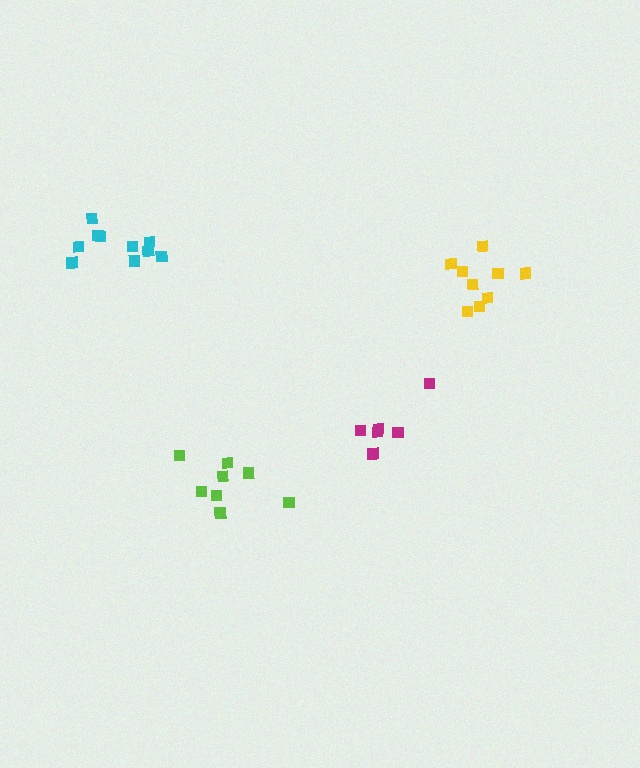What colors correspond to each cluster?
The clusters are colored: magenta, yellow, cyan, lime.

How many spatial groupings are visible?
There are 4 spatial groupings.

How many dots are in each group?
Group 1: 6 dots, Group 2: 9 dots, Group 3: 10 dots, Group 4: 8 dots (33 total).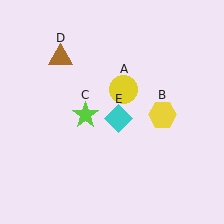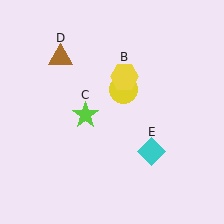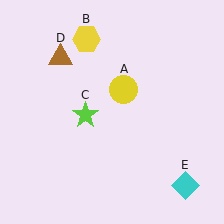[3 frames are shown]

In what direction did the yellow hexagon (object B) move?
The yellow hexagon (object B) moved up and to the left.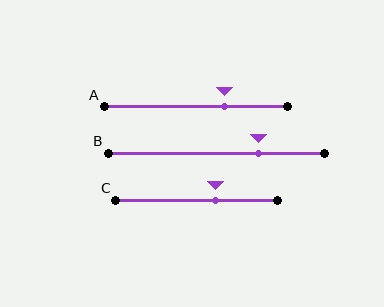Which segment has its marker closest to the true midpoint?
Segment C has its marker closest to the true midpoint.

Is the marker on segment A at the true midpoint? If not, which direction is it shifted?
No, the marker on segment A is shifted to the right by about 16% of the segment length.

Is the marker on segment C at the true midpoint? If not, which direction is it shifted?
No, the marker on segment C is shifted to the right by about 12% of the segment length.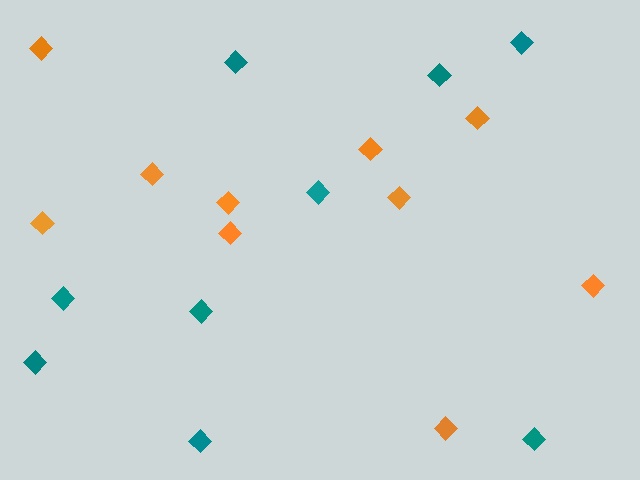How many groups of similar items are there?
There are 2 groups: one group of teal diamonds (9) and one group of orange diamonds (10).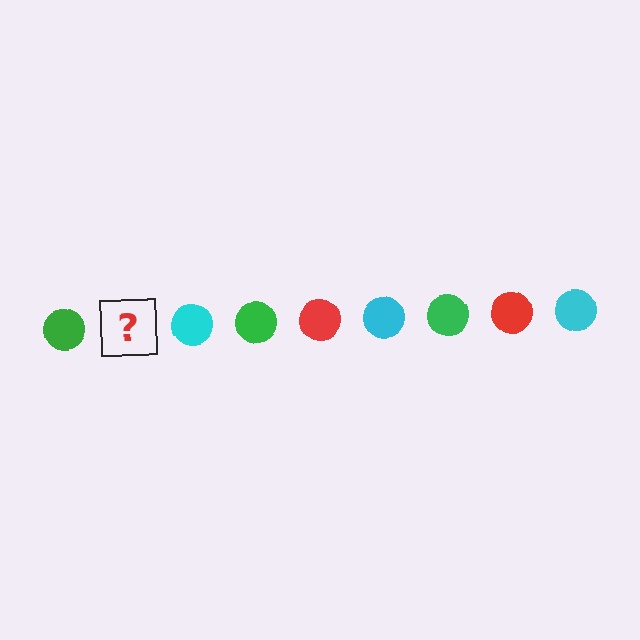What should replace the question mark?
The question mark should be replaced with a red circle.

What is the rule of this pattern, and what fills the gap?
The rule is that the pattern cycles through green, red, cyan circles. The gap should be filled with a red circle.